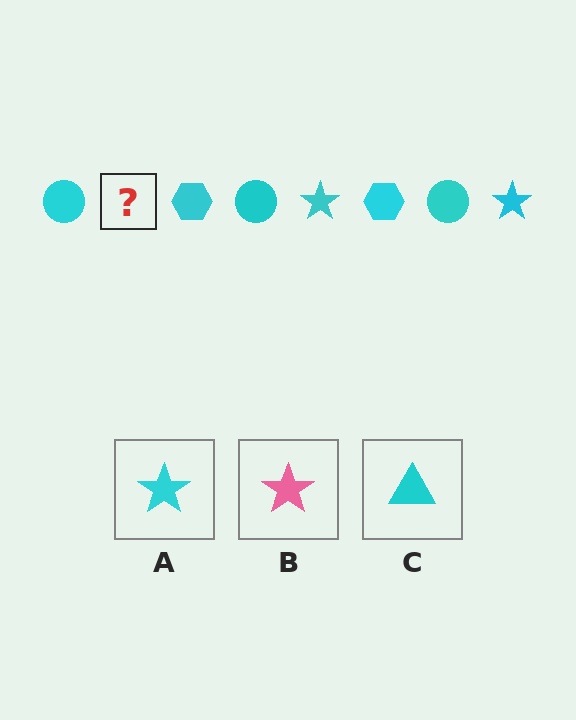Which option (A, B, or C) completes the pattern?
A.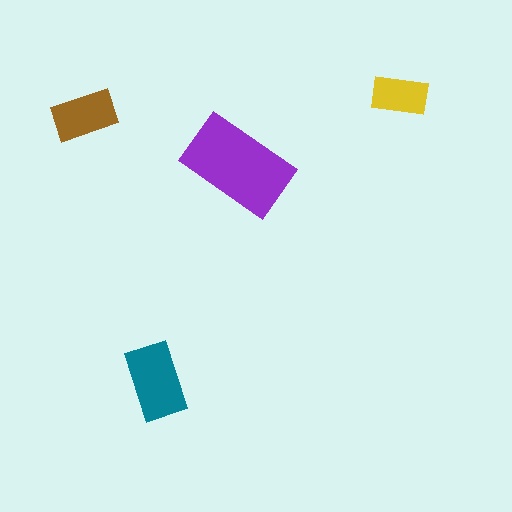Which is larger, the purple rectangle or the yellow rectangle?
The purple one.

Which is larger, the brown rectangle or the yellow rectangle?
The brown one.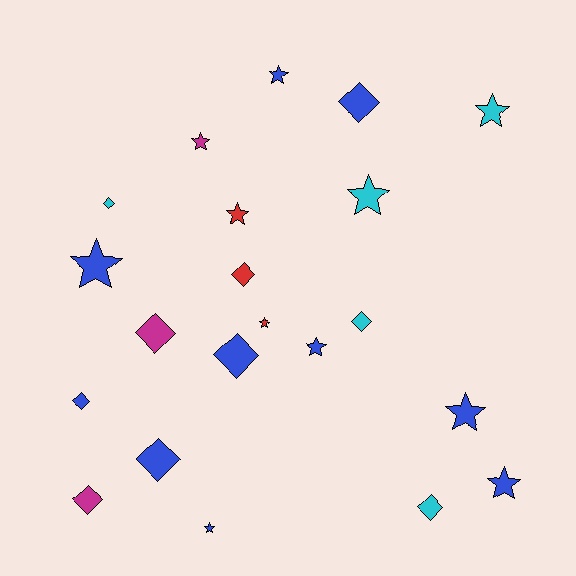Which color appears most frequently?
Blue, with 10 objects.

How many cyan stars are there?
There are 2 cyan stars.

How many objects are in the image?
There are 21 objects.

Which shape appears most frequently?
Star, with 11 objects.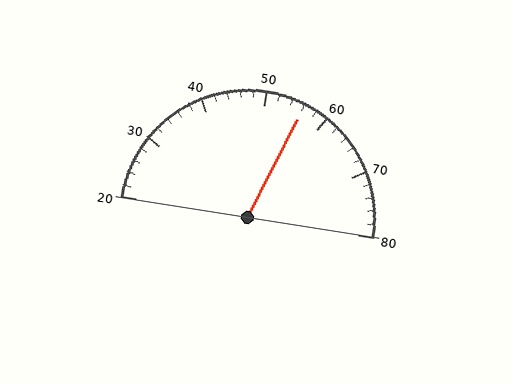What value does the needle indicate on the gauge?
The needle indicates approximately 56.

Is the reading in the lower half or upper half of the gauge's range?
The reading is in the upper half of the range (20 to 80).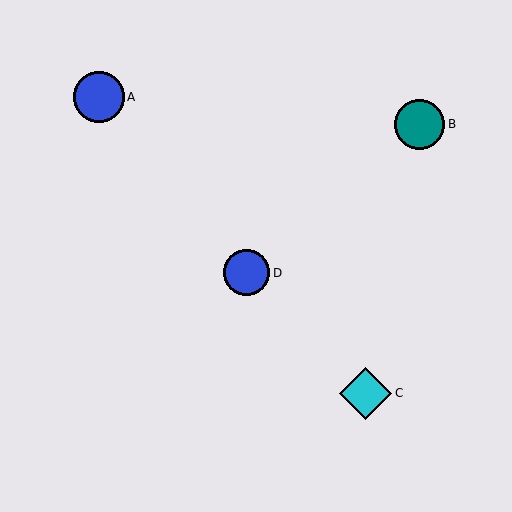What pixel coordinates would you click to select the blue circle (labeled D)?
Click at (247, 273) to select the blue circle D.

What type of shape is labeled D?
Shape D is a blue circle.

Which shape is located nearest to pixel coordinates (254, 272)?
The blue circle (labeled D) at (247, 273) is nearest to that location.